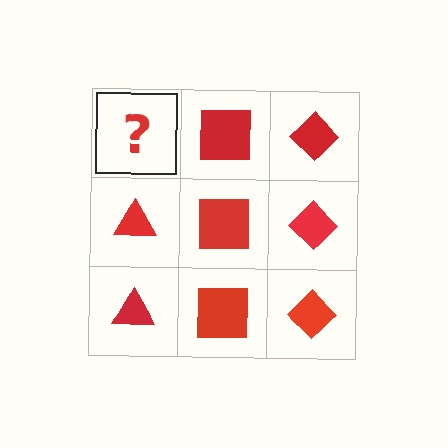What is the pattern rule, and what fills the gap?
The rule is that each column has a consistent shape. The gap should be filled with a red triangle.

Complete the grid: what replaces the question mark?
The question mark should be replaced with a red triangle.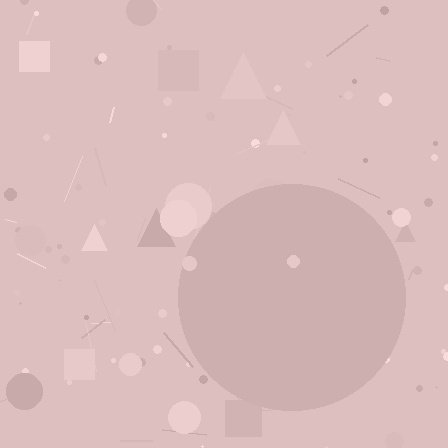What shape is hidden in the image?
A circle is hidden in the image.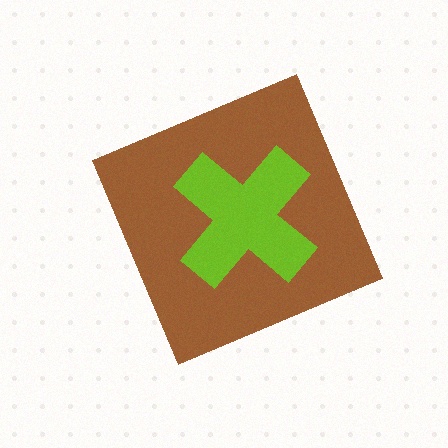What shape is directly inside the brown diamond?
The lime cross.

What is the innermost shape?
The lime cross.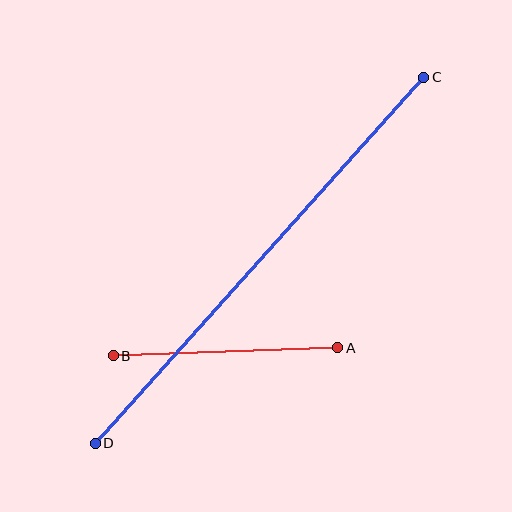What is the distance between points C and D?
The distance is approximately 492 pixels.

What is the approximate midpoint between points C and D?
The midpoint is at approximately (259, 260) pixels.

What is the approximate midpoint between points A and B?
The midpoint is at approximately (225, 352) pixels.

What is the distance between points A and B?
The distance is approximately 225 pixels.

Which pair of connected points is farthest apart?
Points C and D are farthest apart.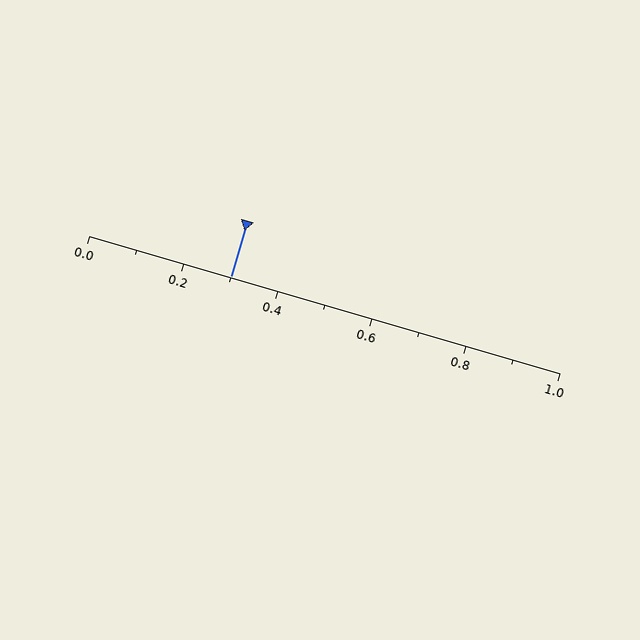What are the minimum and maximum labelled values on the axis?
The axis runs from 0.0 to 1.0.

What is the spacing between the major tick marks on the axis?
The major ticks are spaced 0.2 apart.